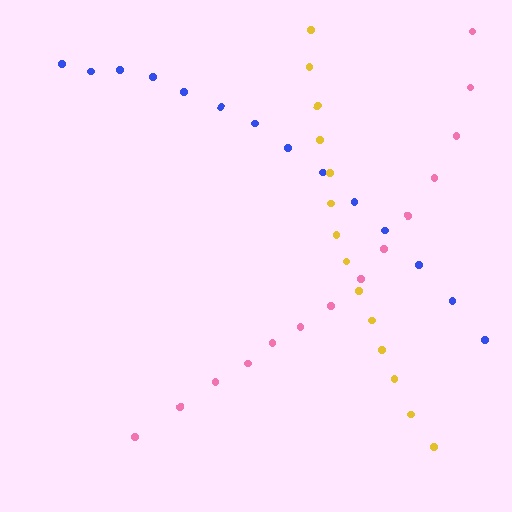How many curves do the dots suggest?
There are 3 distinct paths.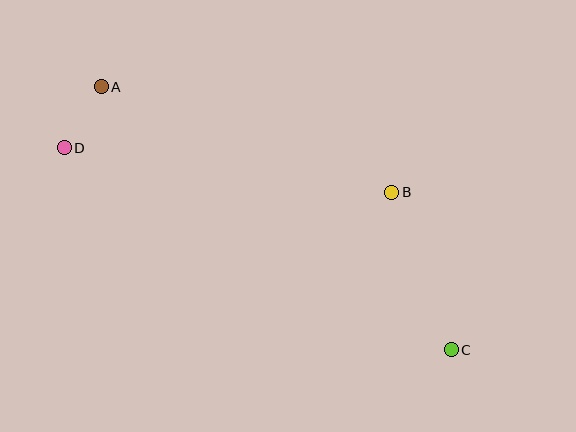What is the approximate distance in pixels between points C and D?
The distance between C and D is approximately 437 pixels.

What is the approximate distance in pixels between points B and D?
The distance between B and D is approximately 331 pixels.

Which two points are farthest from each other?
Points A and C are farthest from each other.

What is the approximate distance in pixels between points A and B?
The distance between A and B is approximately 309 pixels.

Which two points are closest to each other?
Points A and D are closest to each other.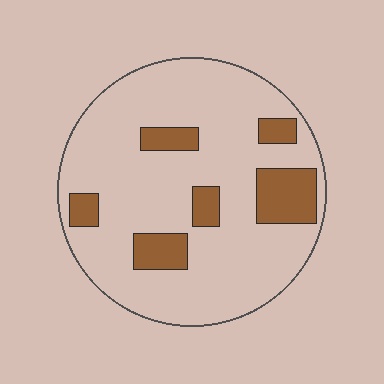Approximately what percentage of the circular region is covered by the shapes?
Approximately 20%.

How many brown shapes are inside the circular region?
6.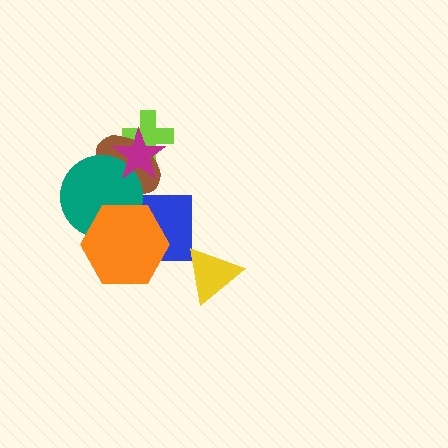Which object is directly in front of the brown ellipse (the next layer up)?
The teal circle is directly in front of the brown ellipse.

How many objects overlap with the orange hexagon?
2 objects overlap with the orange hexagon.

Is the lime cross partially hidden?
Yes, it is partially covered by another shape.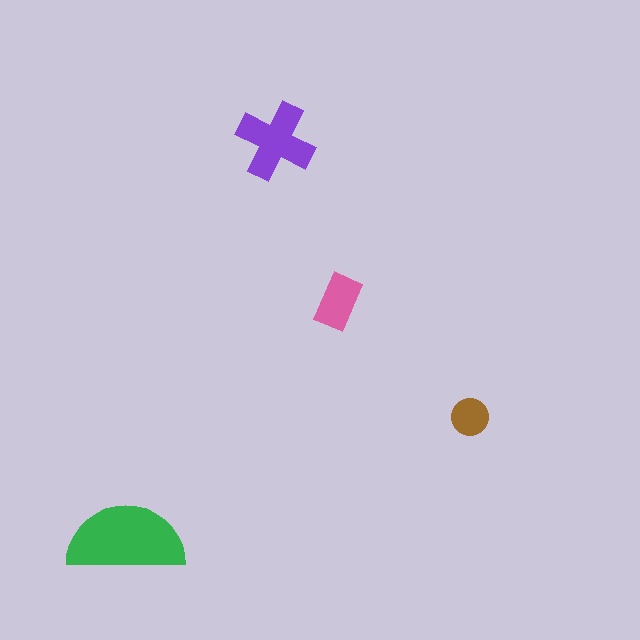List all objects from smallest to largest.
The brown circle, the pink rectangle, the purple cross, the green semicircle.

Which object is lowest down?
The green semicircle is bottommost.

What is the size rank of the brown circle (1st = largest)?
4th.